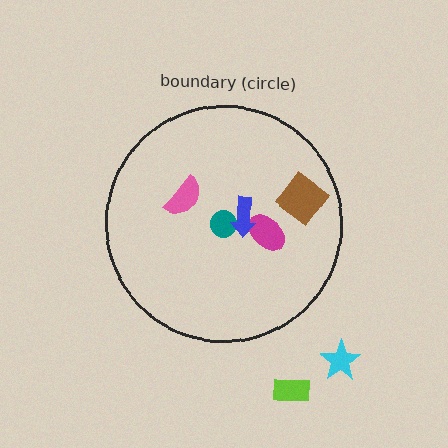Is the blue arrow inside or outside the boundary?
Inside.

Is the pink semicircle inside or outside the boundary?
Inside.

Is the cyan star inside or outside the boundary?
Outside.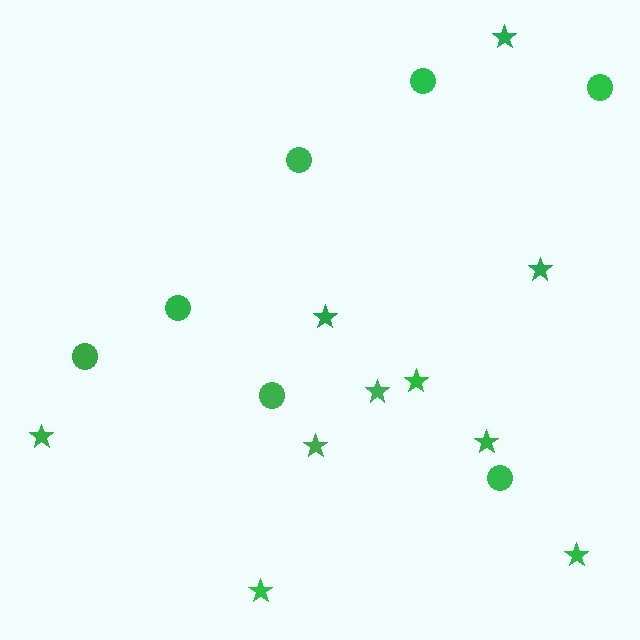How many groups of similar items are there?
There are 2 groups: one group of stars (10) and one group of circles (7).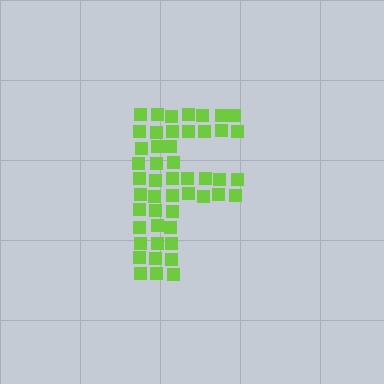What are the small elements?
The small elements are squares.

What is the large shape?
The large shape is the letter F.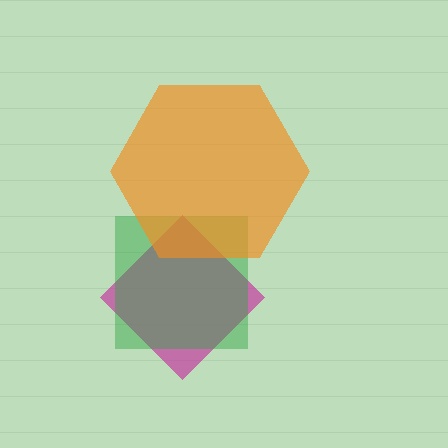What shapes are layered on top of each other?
The layered shapes are: a magenta diamond, a green square, an orange hexagon.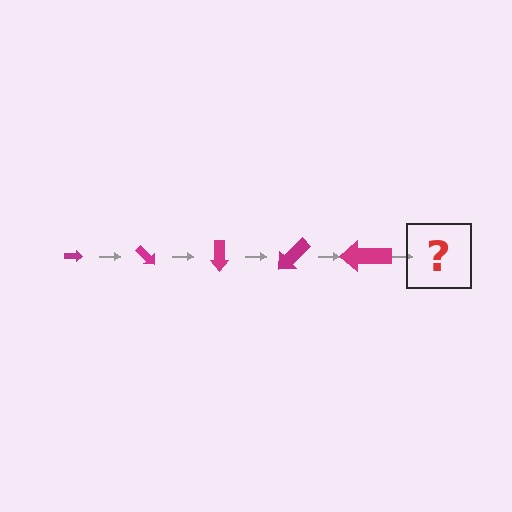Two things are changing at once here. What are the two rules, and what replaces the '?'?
The two rules are that the arrow grows larger each step and it rotates 45 degrees each step. The '?' should be an arrow, larger than the previous one and rotated 225 degrees from the start.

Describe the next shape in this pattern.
It should be an arrow, larger than the previous one and rotated 225 degrees from the start.